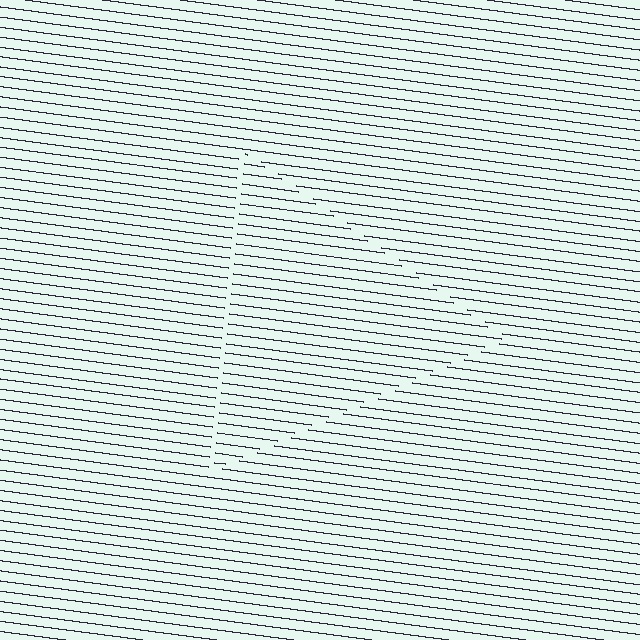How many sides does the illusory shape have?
3 sides — the line-ends trace a triangle.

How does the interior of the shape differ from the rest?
The interior of the shape contains the same grating, shifted by half a period — the contour is defined by the phase discontinuity where line-ends from the inner and outer gratings abut.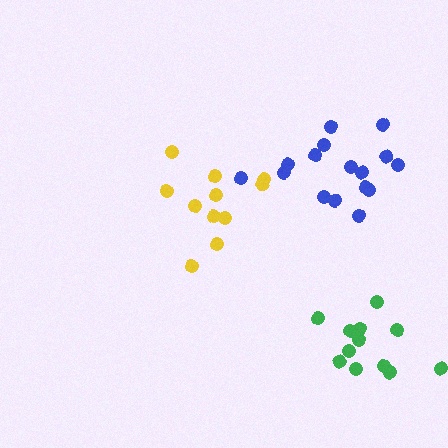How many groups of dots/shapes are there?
There are 3 groups.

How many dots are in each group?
Group 1: 11 dots, Group 2: 16 dots, Group 3: 12 dots (39 total).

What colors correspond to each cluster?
The clusters are colored: yellow, blue, green.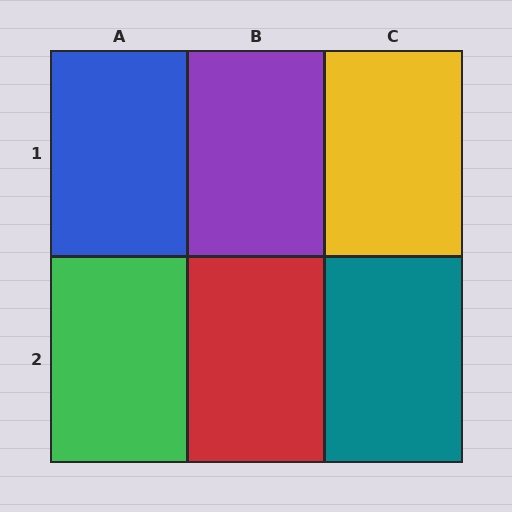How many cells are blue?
1 cell is blue.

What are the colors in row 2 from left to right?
Green, red, teal.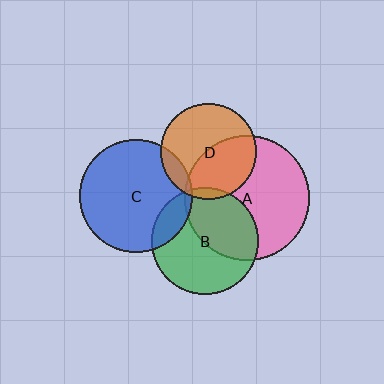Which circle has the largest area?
Circle A (pink).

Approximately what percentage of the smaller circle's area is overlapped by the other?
Approximately 45%.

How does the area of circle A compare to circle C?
Approximately 1.2 times.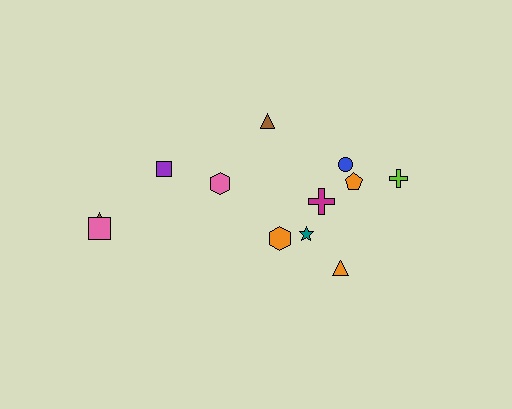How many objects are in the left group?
There are 4 objects.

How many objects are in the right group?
There are 8 objects.